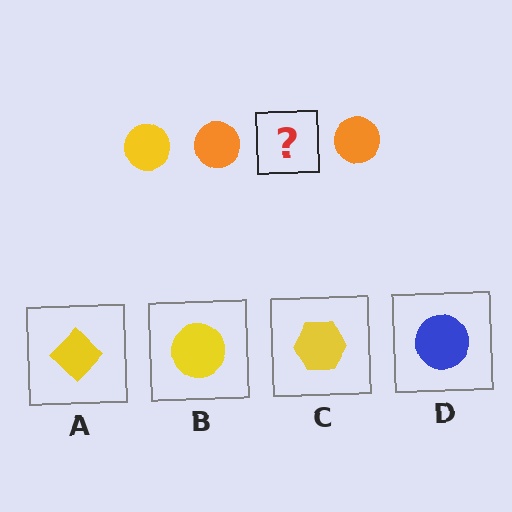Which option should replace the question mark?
Option B.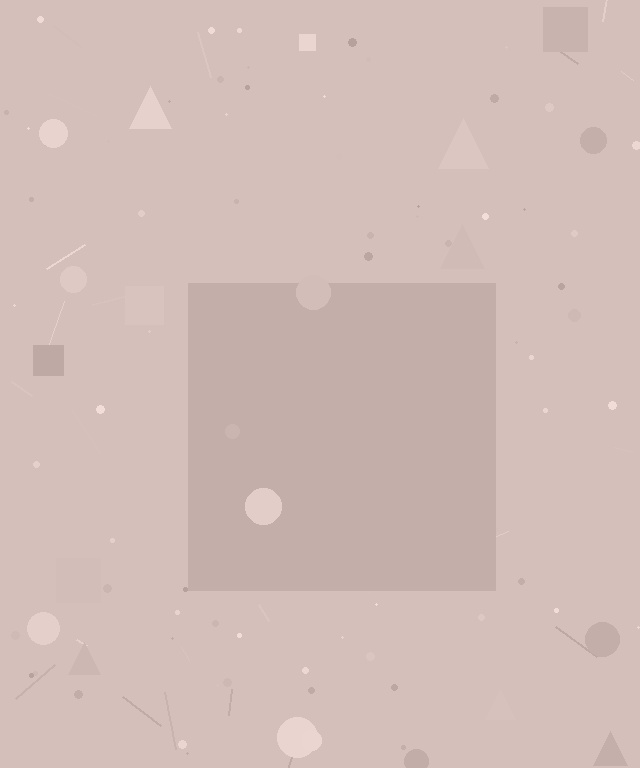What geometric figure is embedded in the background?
A square is embedded in the background.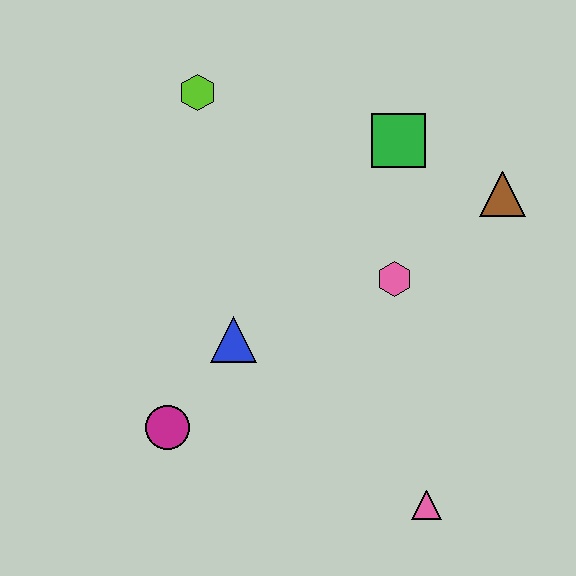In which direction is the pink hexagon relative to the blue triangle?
The pink hexagon is to the right of the blue triangle.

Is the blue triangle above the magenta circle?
Yes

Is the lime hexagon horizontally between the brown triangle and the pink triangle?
No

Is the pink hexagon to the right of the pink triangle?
No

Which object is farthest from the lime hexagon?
The pink triangle is farthest from the lime hexagon.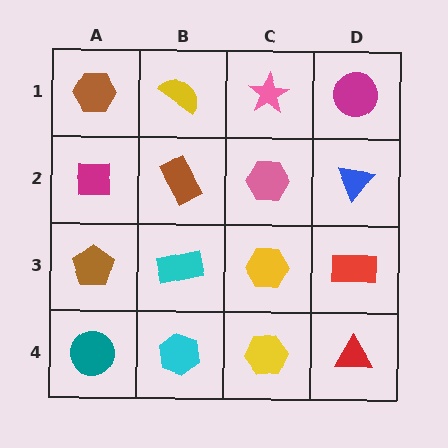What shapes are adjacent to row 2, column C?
A pink star (row 1, column C), a yellow hexagon (row 3, column C), a brown rectangle (row 2, column B), a blue triangle (row 2, column D).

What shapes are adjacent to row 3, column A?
A magenta square (row 2, column A), a teal circle (row 4, column A), a cyan rectangle (row 3, column B).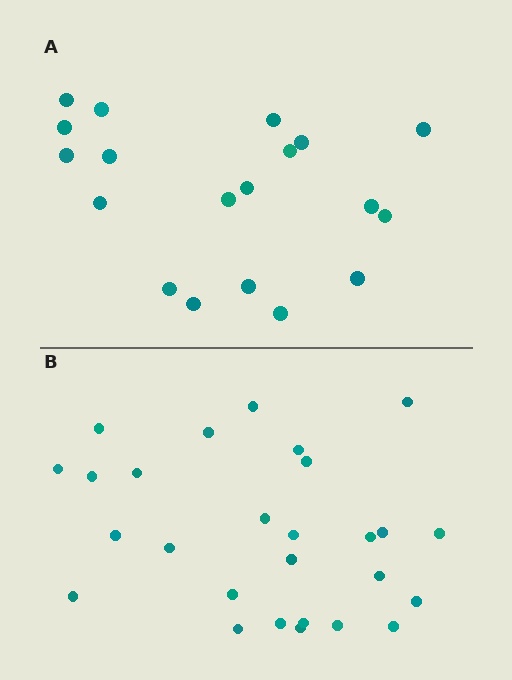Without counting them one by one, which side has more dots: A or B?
Region B (the bottom region) has more dots.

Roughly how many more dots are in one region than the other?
Region B has roughly 8 or so more dots than region A.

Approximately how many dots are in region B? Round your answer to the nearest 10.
About 30 dots. (The exact count is 27, which rounds to 30.)